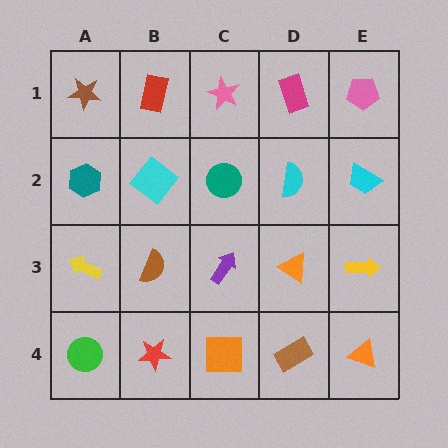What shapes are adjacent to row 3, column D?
A cyan semicircle (row 2, column D), a brown rectangle (row 4, column D), a purple arrow (row 3, column C), a yellow arrow (row 3, column E).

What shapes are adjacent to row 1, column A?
A teal hexagon (row 2, column A), a red rectangle (row 1, column B).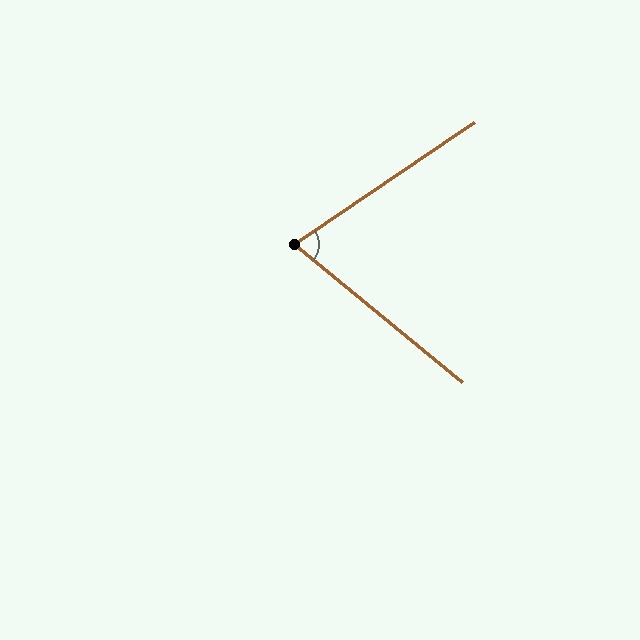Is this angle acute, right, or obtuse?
It is acute.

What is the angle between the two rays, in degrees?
Approximately 73 degrees.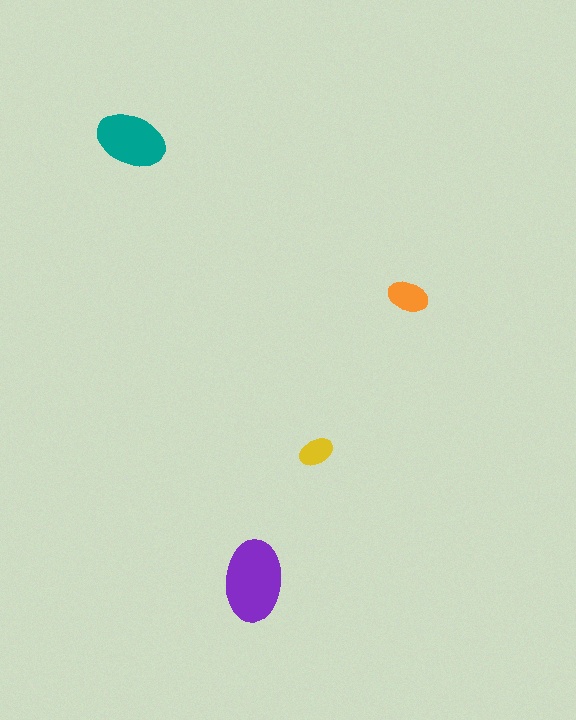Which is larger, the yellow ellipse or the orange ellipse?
The orange one.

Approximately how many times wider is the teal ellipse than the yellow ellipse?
About 2 times wider.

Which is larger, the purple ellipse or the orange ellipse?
The purple one.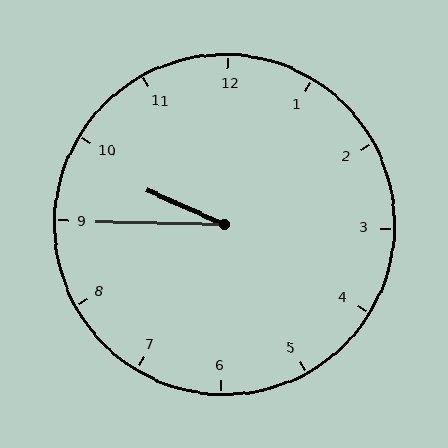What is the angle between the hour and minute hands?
Approximately 22 degrees.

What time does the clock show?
9:45.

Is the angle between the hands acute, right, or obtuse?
It is acute.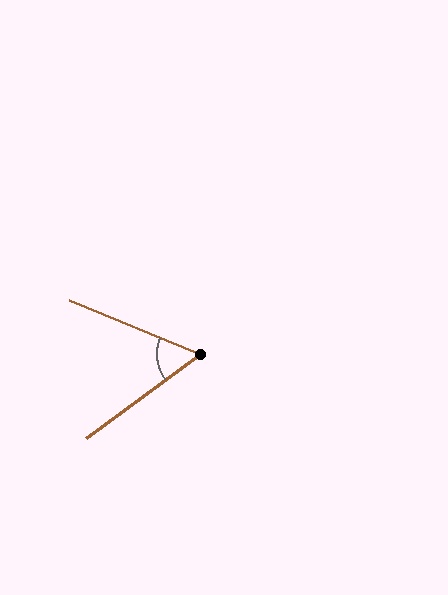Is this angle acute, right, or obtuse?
It is acute.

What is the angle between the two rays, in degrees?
Approximately 59 degrees.